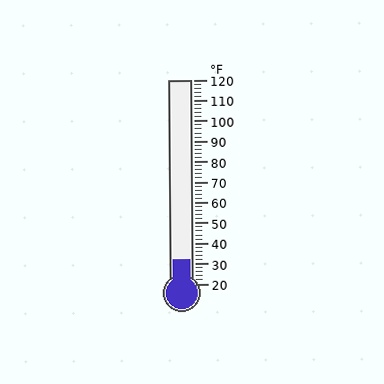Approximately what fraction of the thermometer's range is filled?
The thermometer is filled to approximately 10% of its range.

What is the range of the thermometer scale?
The thermometer scale ranges from 20°F to 120°F.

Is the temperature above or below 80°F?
The temperature is below 80°F.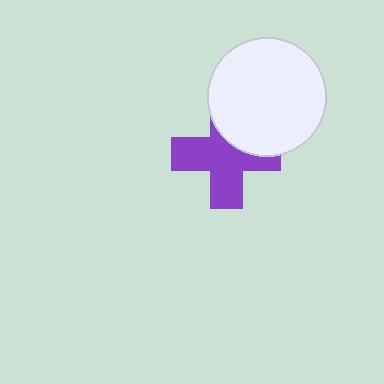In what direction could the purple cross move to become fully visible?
The purple cross could move down. That would shift it out from behind the white circle entirely.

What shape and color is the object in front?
The object in front is a white circle.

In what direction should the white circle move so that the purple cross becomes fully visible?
The white circle should move up. That is the shortest direction to clear the overlap and leave the purple cross fully visible.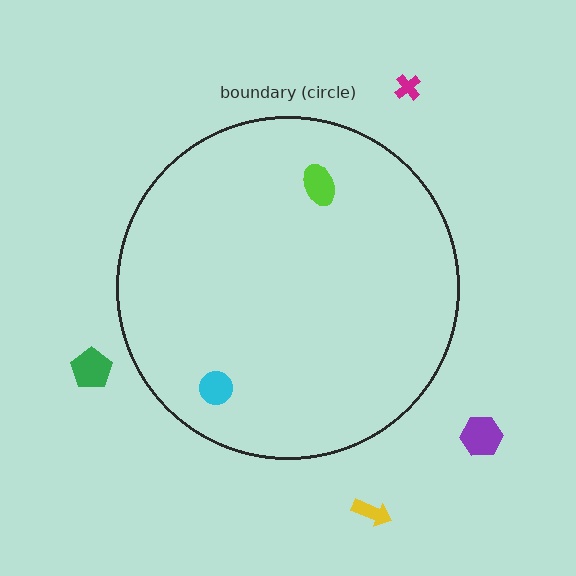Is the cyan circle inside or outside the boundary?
Inside.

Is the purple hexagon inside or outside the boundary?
Outside.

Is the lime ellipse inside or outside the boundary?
Inside.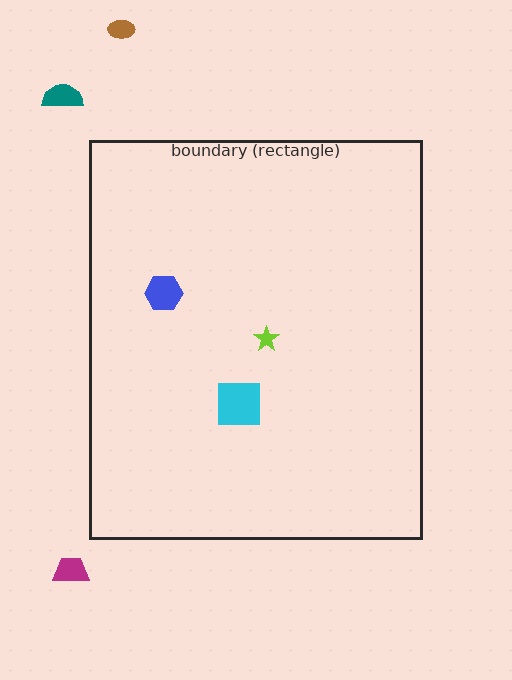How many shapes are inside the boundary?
3 inside, 3 outside.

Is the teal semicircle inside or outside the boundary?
Outside.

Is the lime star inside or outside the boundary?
Inside.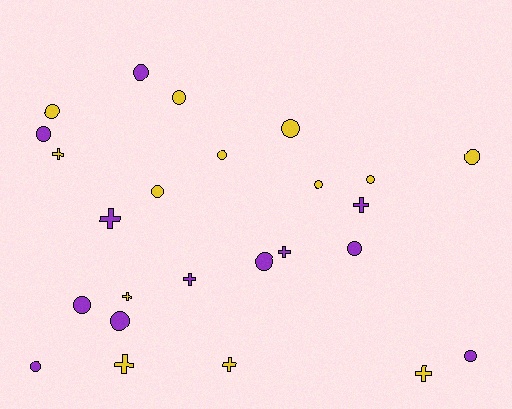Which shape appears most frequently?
Circle, with 16 objects.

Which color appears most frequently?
Yellow, with 13 objects.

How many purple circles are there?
There are 8 purple circles.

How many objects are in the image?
There are 25 objects.